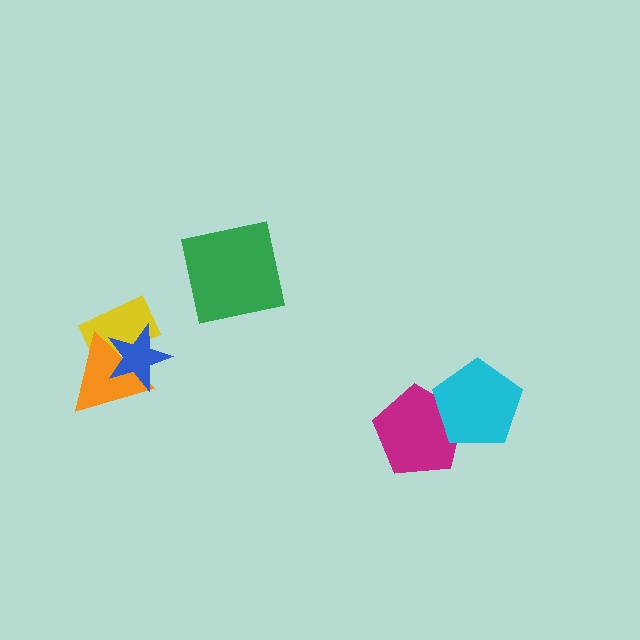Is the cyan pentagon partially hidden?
No, no other shape covers it.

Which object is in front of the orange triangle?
The blue star is in front of the orange triangle.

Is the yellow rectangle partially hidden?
Yes, it is partially covered by another shape.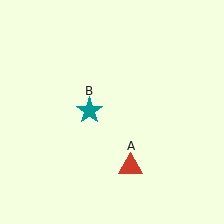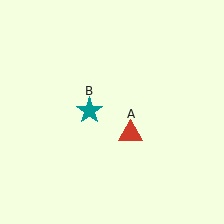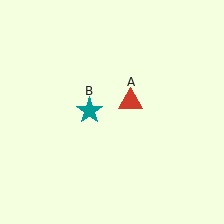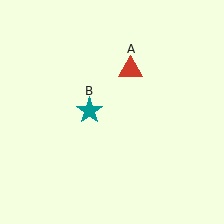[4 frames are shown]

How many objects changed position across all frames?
1 object changed position: red triangle (object A).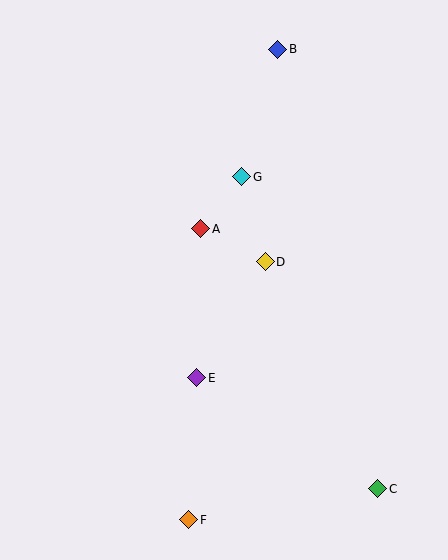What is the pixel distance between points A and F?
The distance between A and F is 291 pixels.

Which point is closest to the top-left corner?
Point B is closest to the top-left corner.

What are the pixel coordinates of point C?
Point C is at (378, 489).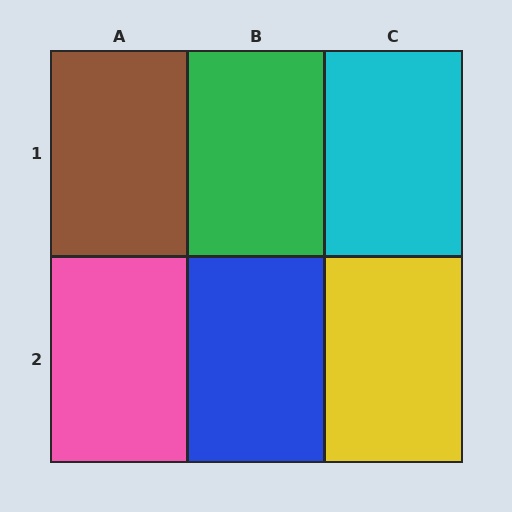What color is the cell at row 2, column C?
Yellow.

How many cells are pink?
1 cell is pink.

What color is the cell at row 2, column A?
Pink.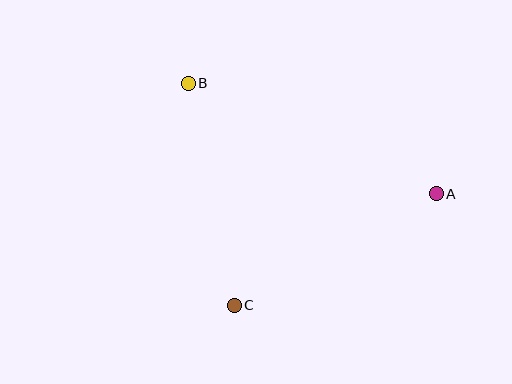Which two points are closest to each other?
Points B and C are closest to each other.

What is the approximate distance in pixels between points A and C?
The distance between A and C is approximately 231 pixels.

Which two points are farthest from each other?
Points A and B are farthest from each other.